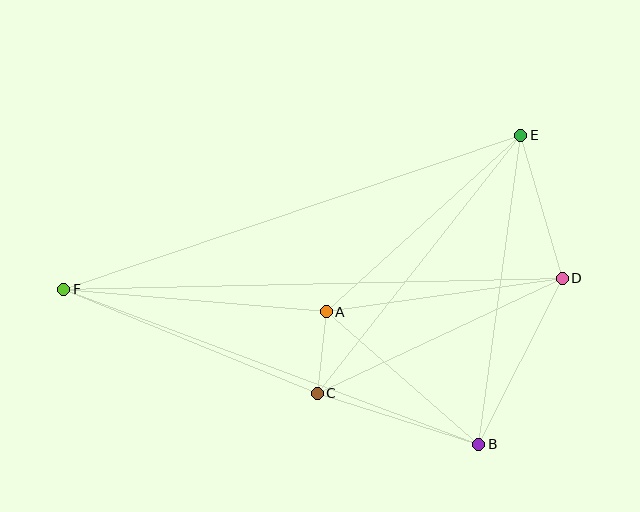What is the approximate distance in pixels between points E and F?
The distance between E and F is approximately 482 pixels.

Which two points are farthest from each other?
Points D and F are farthest from each other.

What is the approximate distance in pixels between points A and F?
The distance between A and F is approximately 263 pixels.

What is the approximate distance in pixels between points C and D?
The distance between C and D is approximately 271 pixels.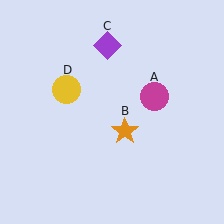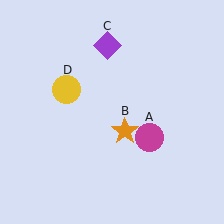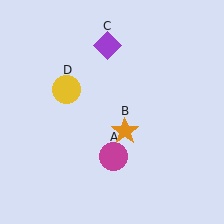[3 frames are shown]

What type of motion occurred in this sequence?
The magenta circle (object A) rotated clockwise around the center of the scene.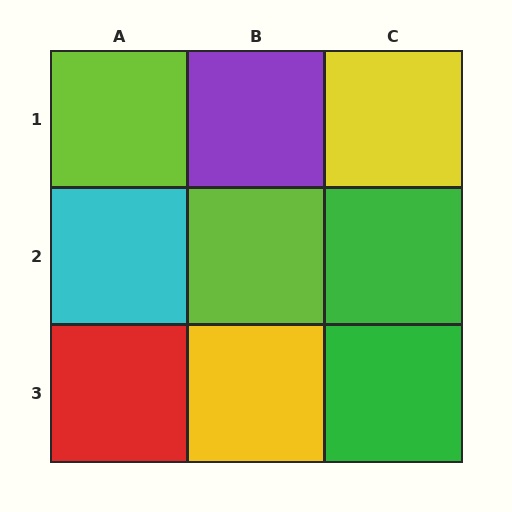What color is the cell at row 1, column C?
Yellow.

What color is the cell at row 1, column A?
Lime.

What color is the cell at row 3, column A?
Red.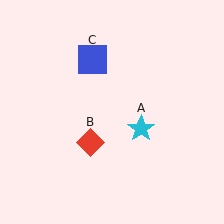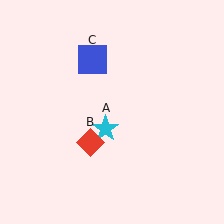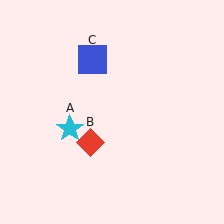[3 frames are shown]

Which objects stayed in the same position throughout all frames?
Red diamond (object B) and blue square (object C) remained stationary.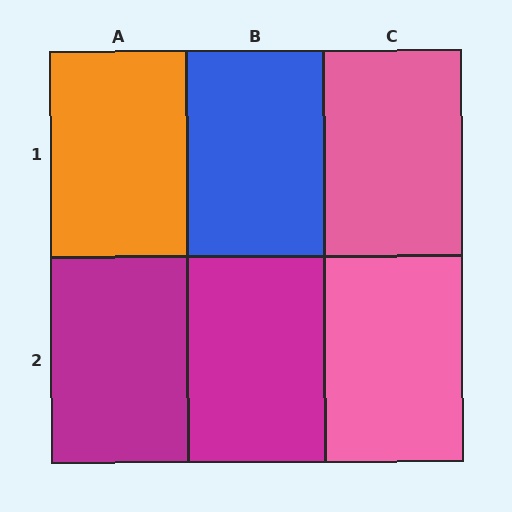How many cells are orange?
1 cell is orange.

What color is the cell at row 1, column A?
Orange.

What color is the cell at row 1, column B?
Blue.